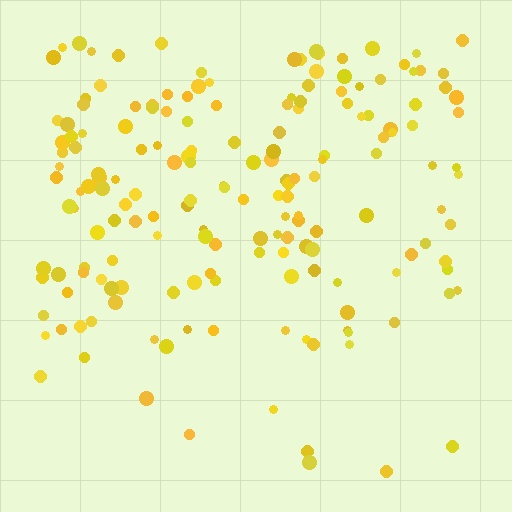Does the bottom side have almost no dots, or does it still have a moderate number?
Still a moderate number, just noticeably fewer than the top.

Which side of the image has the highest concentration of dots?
The top.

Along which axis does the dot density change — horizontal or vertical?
Vertical.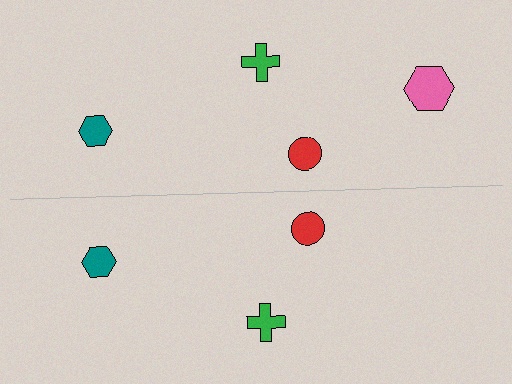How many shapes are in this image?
There are 7 shapes in this image.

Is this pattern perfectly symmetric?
No, the pattern is not perfectly symmetric. A pink hexagon is missing from the bottom side.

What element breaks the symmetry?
A pink hexagon is missing from the bottom side.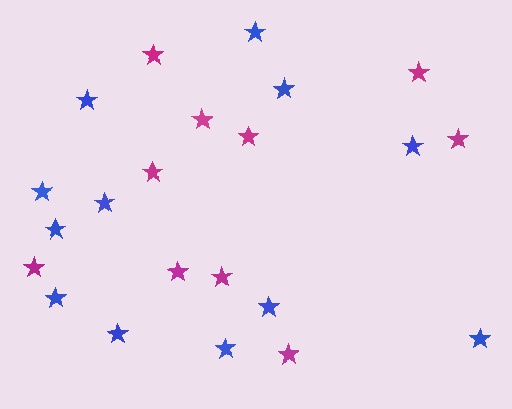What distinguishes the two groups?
There are 2 groups: one group of blue stars (12) and one group of magenta stars (10).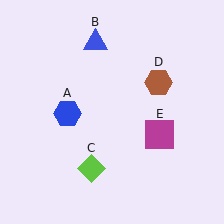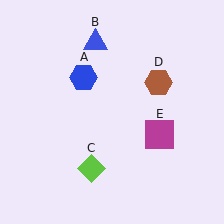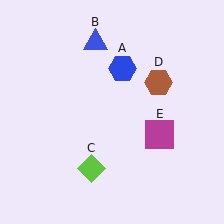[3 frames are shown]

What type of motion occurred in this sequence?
The blue hexagon (object A) rotated clockwise around the center of the scene.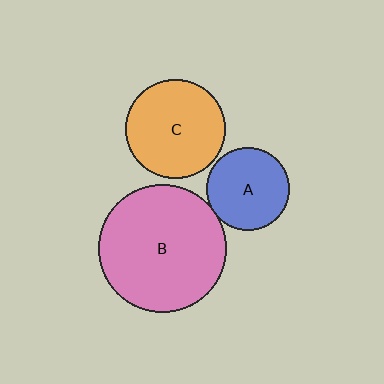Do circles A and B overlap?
Yes.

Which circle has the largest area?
Circle B (pink).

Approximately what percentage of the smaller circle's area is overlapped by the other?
Approximately 5%.